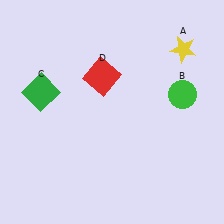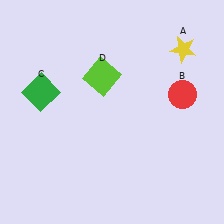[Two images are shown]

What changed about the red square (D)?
In Image 1, D is red. In Image 2, it changed to lime.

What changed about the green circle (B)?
In Image 1, B is green. In Image 2, it changed to red.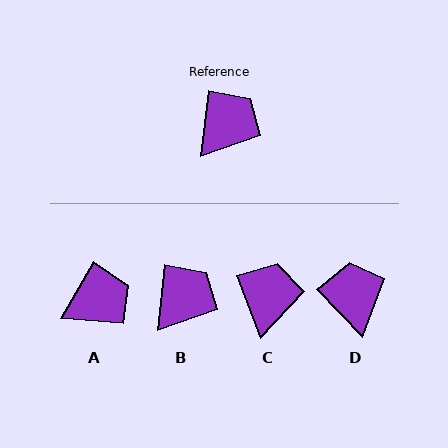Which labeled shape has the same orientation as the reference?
B.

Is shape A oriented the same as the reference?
No, it is off by about 24 degrees.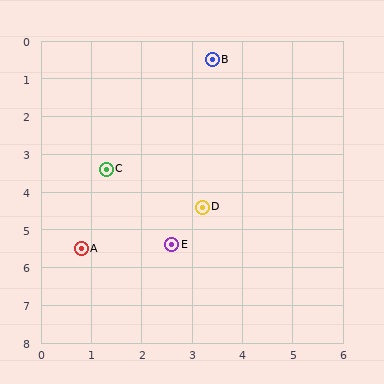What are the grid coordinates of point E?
Point E is at approximately (2.6, 5.4).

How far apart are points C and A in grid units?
Points C and A are about 2.2 grid units apart.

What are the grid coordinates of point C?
Point C is at approximately (1.3, 3.4).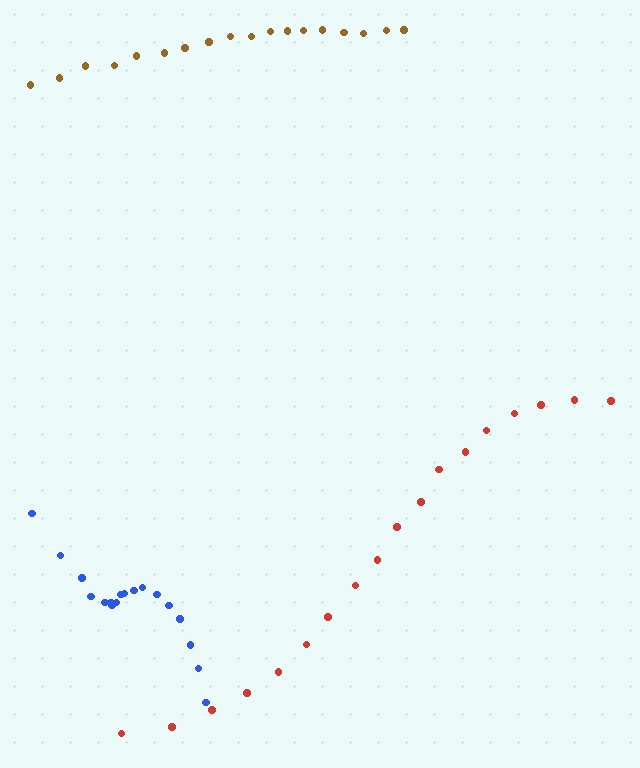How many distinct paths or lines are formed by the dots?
There are 3 distinct paths.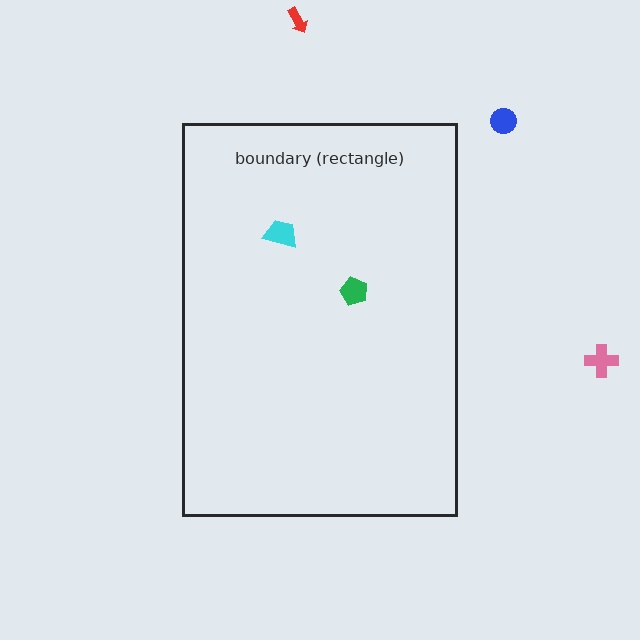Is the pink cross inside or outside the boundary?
Outside.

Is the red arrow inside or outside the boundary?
Outside.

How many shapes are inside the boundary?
2 inside, 3 outside.